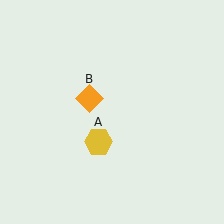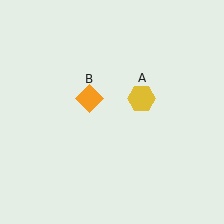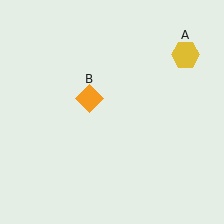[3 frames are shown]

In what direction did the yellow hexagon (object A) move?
The yellow hexagon (object A) moved up and to the right.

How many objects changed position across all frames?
1 object changed position: yellow hexagon (object A).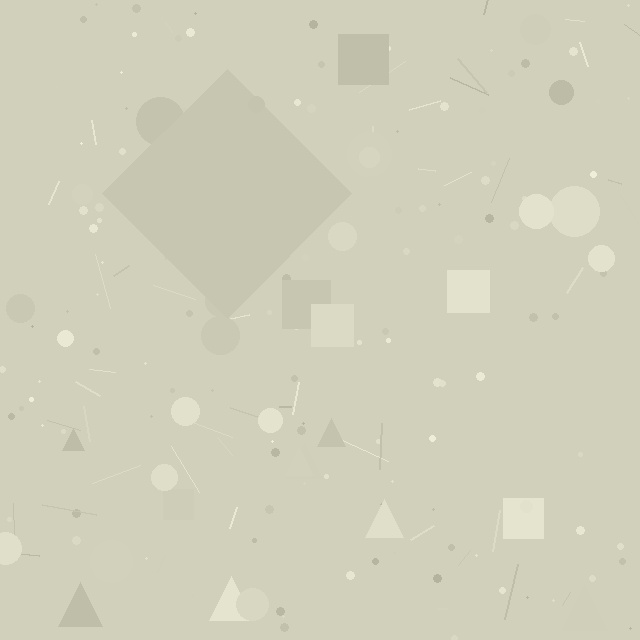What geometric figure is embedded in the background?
A diamond is embedded in the background.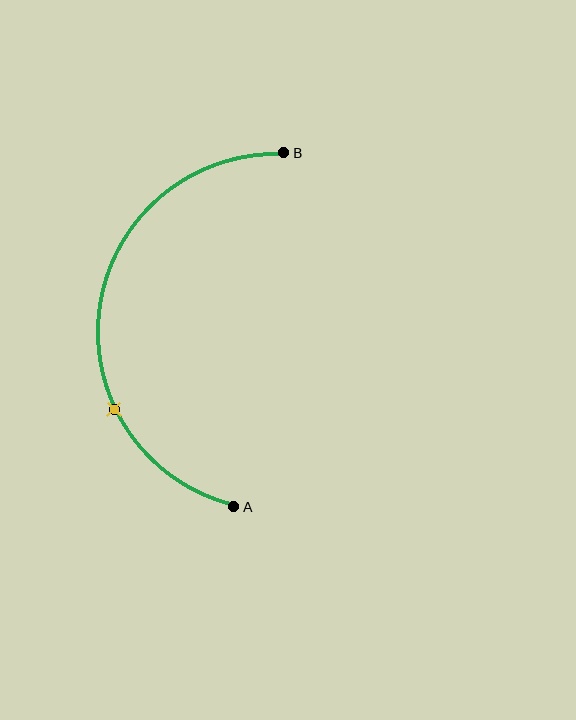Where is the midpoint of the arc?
The arc midpoint is the point on the curve farthest from the straight line joining A and B. It sits to the left of that line.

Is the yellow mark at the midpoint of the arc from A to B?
No. The yellow mark lies on the arc but is closer to endpoint A. The arc midpoint would be at the point on the curve equidistant along the arc from both A and B.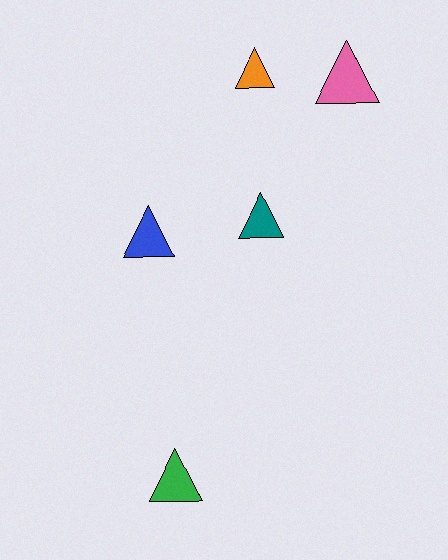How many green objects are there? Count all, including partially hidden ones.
There is 1 green object.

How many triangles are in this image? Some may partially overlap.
There are 5 triangles.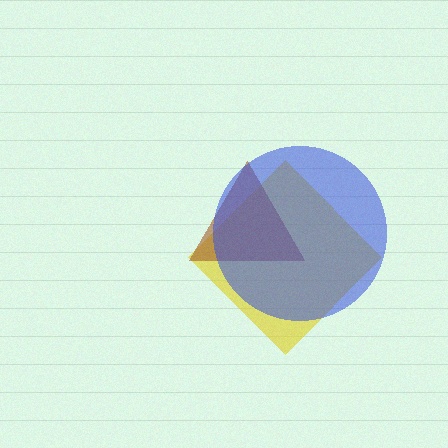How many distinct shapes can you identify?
There are 3 distinct shapes: a yellow diamond, a brown triangle, a blue circle.